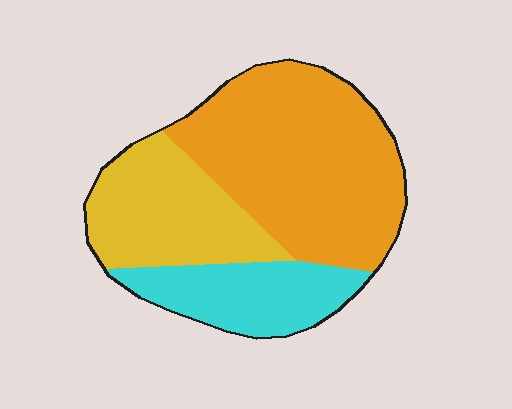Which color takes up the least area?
Cyan, at roughly 20%.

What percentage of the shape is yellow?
Yellow takes up about one quarter (1/4) of the shape.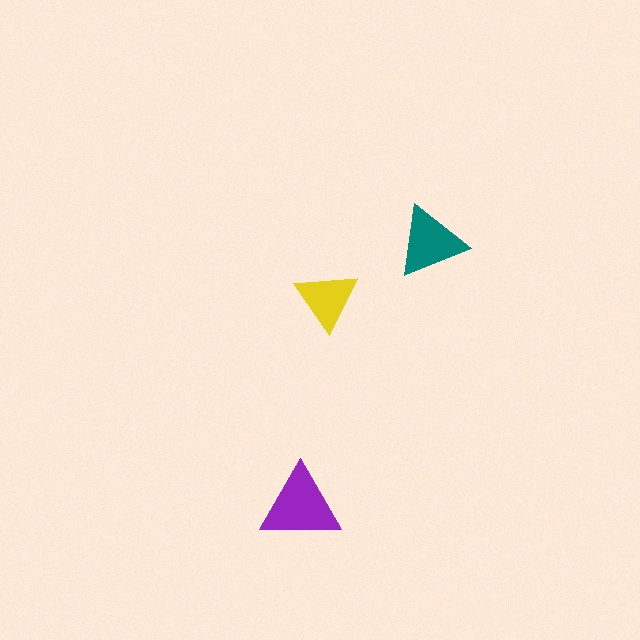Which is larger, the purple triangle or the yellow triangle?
The purple one.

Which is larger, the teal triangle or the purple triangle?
The purple one.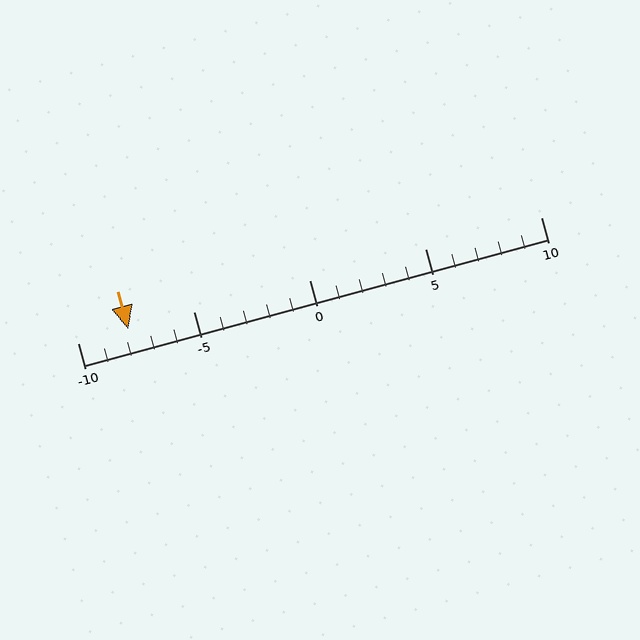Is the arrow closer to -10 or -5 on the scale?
The arrow is closer to -10.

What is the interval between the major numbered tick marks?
The major tick marks are spaced 5 units apart.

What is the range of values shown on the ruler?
The ruler shows values from -10 to 10.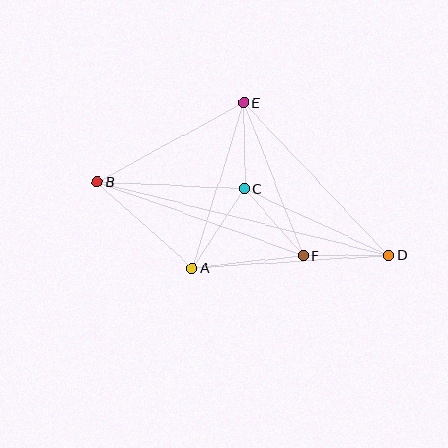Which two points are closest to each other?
Points D and F are closest to each other.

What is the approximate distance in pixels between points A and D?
The distance between A and D is approximately 196 pixels.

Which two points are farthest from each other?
Points B and D are farthest from each other.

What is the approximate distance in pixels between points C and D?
The distance between C and D is approximately 158 pixels.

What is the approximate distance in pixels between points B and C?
The distance between B and C is approximately 148 pixels.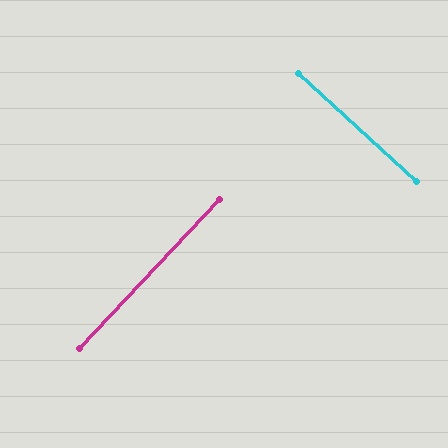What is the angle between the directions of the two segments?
Approximately 89 degrees.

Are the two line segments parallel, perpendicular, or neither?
Perpendicular — they meet at approximately 89°.